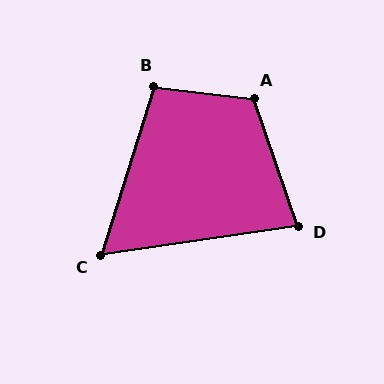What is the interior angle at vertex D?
Approximately 79 degrees (acute).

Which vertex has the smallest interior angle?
C, at approximately 64 degrees.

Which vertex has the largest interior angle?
A, at approximately 116 degrees.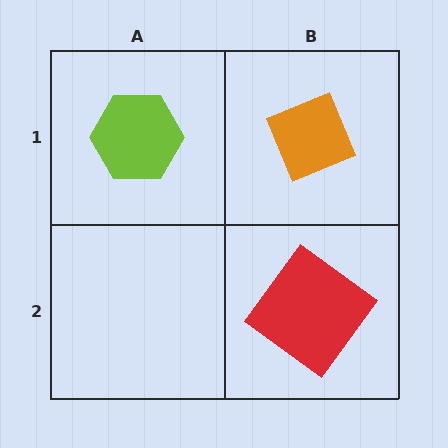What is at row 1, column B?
An orange diamond.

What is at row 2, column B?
A red diamond.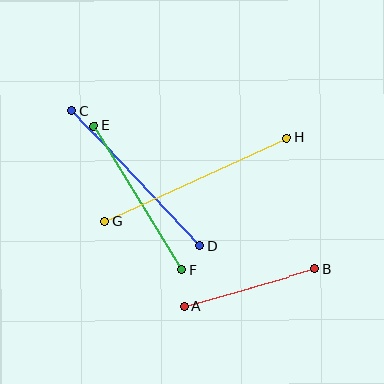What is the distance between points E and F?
The distance is approximately 170 pixels.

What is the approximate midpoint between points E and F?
The midpoint is at approximately (138, 198) pixels.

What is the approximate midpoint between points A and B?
The midpoint is at approximately (249, 288) pixels.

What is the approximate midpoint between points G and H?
The midpoint is at approximately (196, 180) pixels.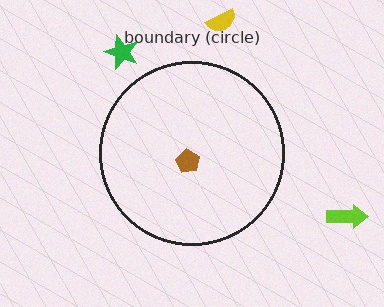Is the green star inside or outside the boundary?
Outside.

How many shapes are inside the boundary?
1 inside, 3 outside.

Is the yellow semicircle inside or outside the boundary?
Outside.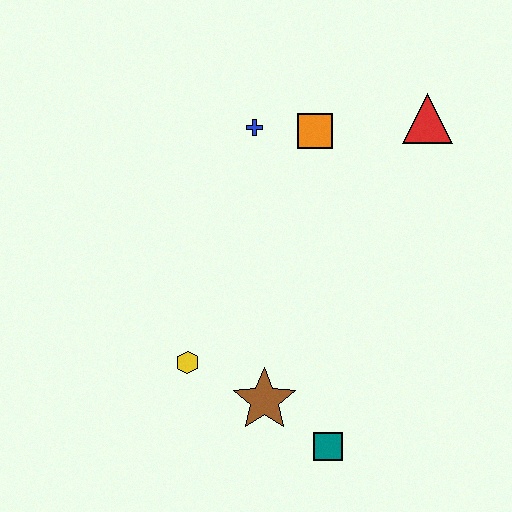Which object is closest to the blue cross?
The orange square is closest to the blue cross.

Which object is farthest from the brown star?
The red triangle is farthest from the brown star.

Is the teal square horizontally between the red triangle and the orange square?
Yes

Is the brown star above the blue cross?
No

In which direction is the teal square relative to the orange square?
The teal square is below the orange square.